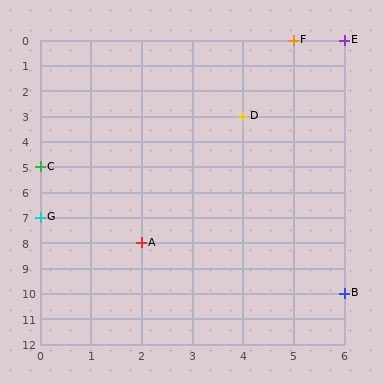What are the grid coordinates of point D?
Point D is at grid coordinates (4, 3).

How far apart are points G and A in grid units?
Points G and A are 2 columns and 1 row apart (about 2.2 grid units diagonally).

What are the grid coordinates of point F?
Point F is at grid coordinates (5, 0).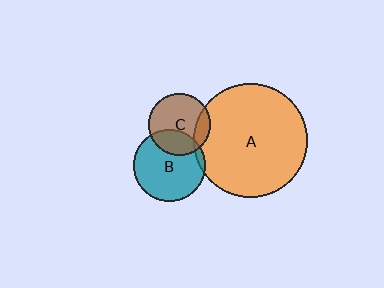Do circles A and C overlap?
Yes.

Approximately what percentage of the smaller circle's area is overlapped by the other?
Approximately 15%.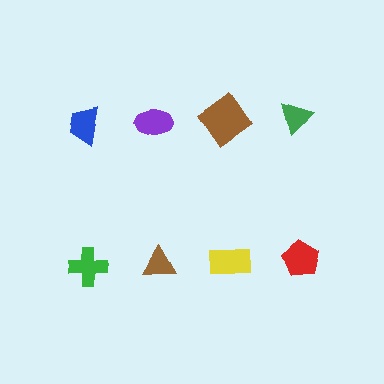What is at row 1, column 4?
A green triangle.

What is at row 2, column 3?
A yellow rectangle.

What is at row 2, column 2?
A brown triangle.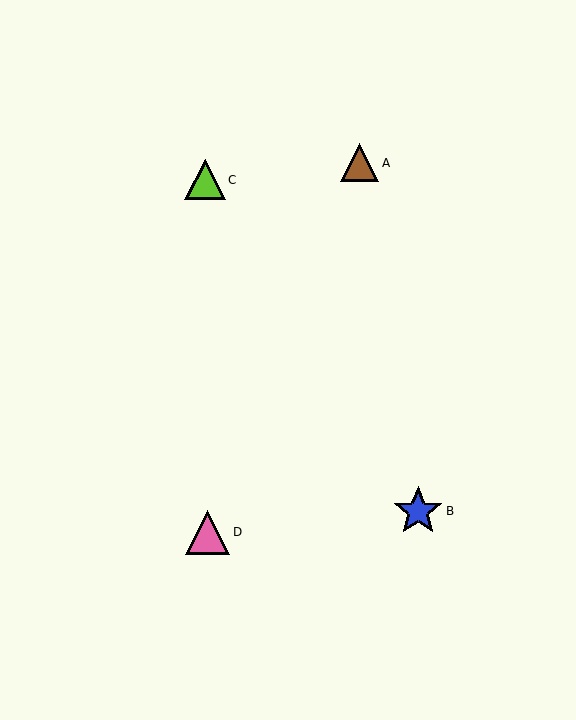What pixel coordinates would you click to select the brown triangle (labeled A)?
Click at (359, 163) to select the brown triangle A.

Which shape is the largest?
The blue star (labeled B) is the largest.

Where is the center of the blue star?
The center of the blue star is at (418, 511).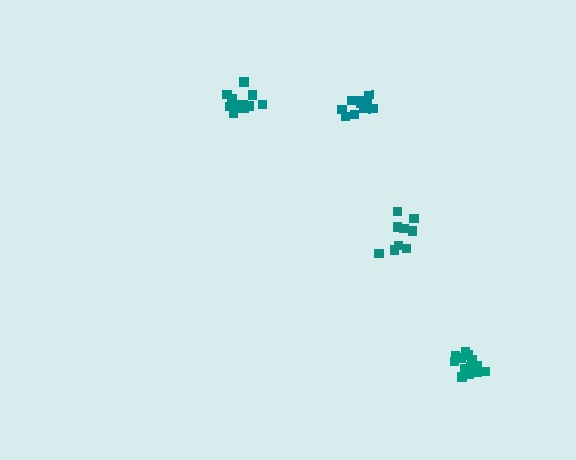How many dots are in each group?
Group 1: 9 dots, Group 2: 14 dots, Group 3: 10 dots, Group 4: 15 dots (48 total).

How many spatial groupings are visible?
There are 4 spatial groupings.